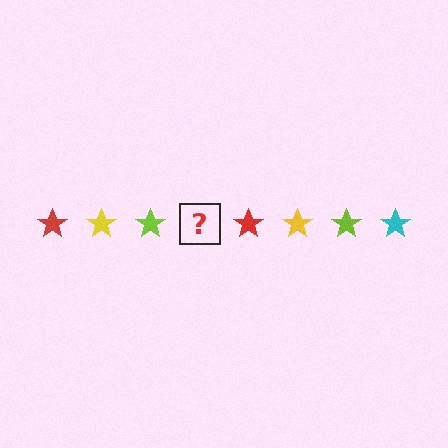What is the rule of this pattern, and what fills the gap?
The rule is that the pattern cycles through red, yellow, lime, cyan stars. The gap should be filled with a cyan star.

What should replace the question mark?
The question mark should be replaced with a cyan star.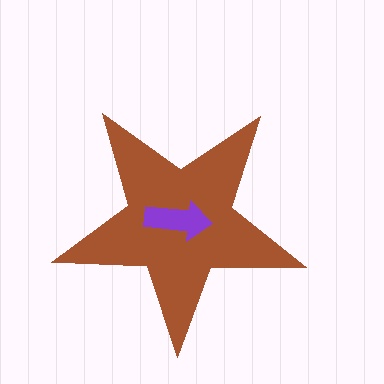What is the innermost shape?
The purple arrow.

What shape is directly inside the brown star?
The purple arrow.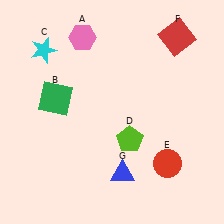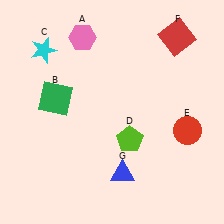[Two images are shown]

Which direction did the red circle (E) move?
The red circle (E) moved up.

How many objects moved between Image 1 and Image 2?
1 object moved between the two images.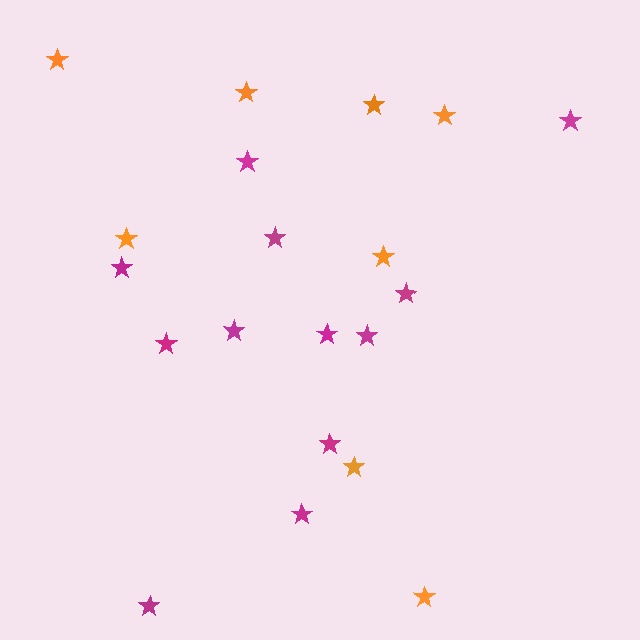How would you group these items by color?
There are 2 groups: one group of magenta stars (12) and one group of orange stars (8).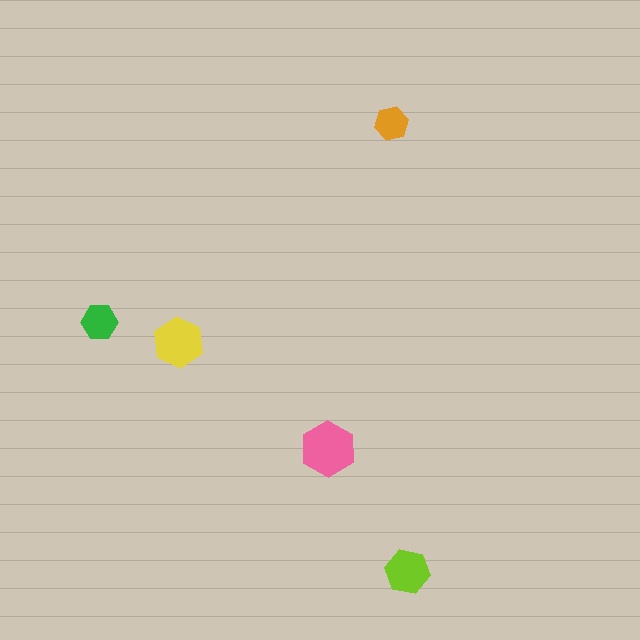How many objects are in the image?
There are 5 objects in the image.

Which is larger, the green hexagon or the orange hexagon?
The green one.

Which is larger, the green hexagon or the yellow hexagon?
The yellow one.